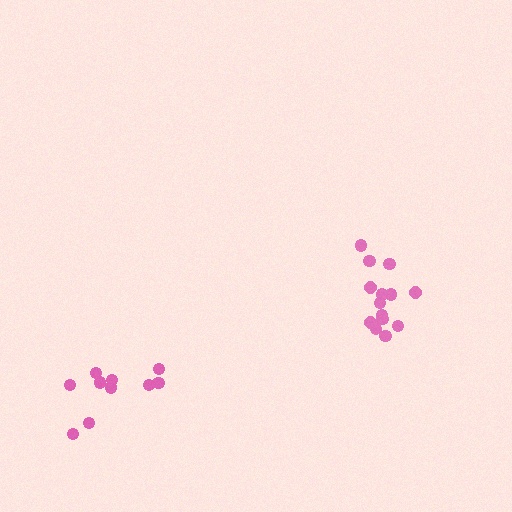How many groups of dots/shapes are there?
There are 2 groups.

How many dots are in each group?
Group 1: 10 dots, Group 2: 14 dots (24 total).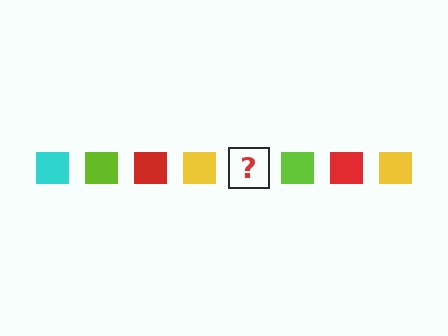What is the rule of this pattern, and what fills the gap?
The rule is that the pattern cycles through cyan, lime, red, yellow squares. The gap should be filled with a cyan square.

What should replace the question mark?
The question mark should be replaced with a cyan square.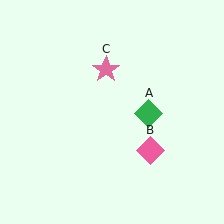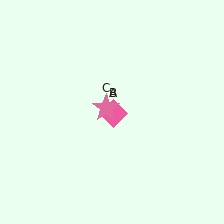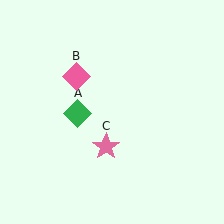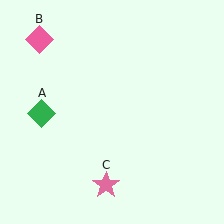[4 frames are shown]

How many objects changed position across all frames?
3 objects changed position: green diamond (object A), pink diamond (object B), pink star (object C).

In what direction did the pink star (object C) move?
The pink star (object C) moved down.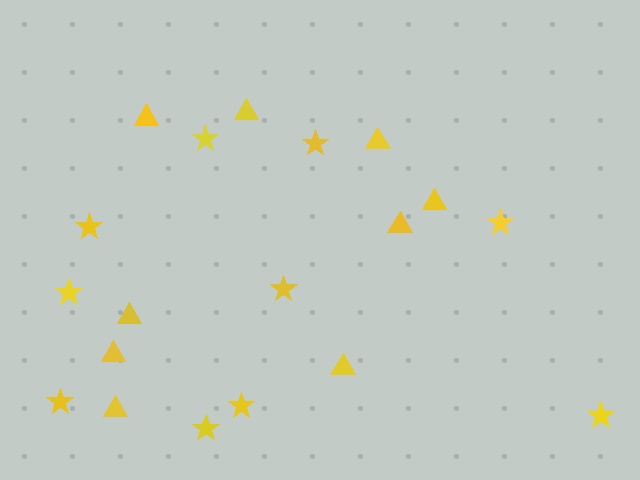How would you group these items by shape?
There are 2 groups: one group of triangles (9) and one group of stars (10).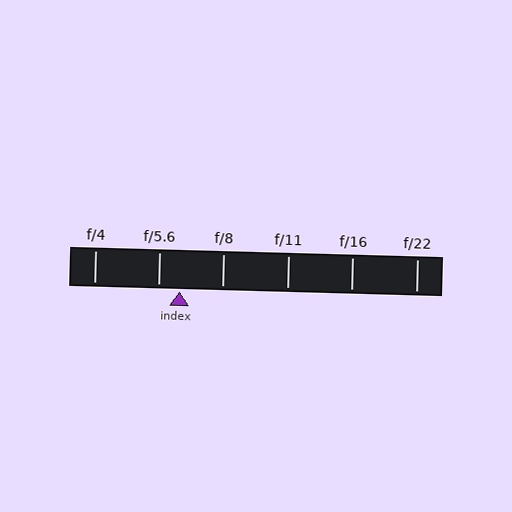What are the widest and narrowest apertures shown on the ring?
The widest aperture shown is f/4 and the narrowest is f/22.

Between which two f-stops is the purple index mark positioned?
The index mark is between f/5.6 and f/8.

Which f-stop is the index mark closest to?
The index mark is closest to f/5.6.